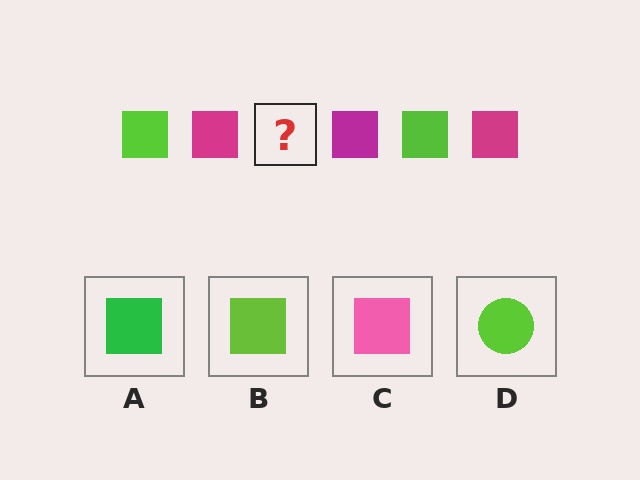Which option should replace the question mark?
Option B.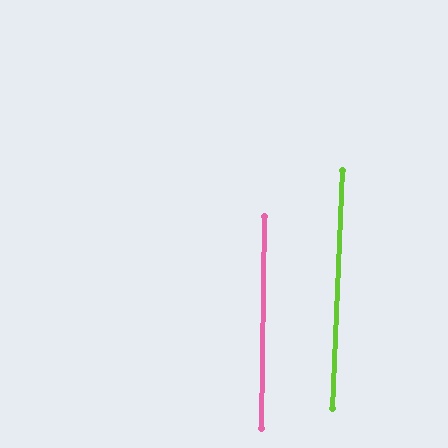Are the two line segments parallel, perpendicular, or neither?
Parallel — their directions differ by only 1.5°.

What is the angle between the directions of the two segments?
Approximately 1 degree.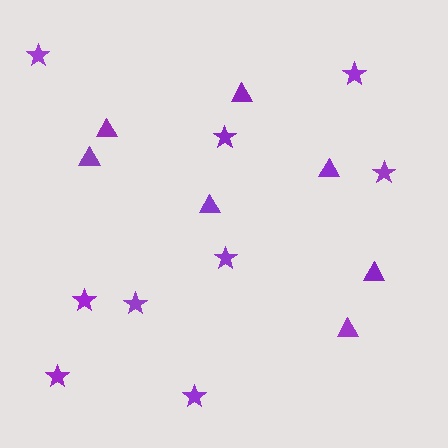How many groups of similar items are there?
There are 2 groups: one group of stars (9) and one group of triangles (7).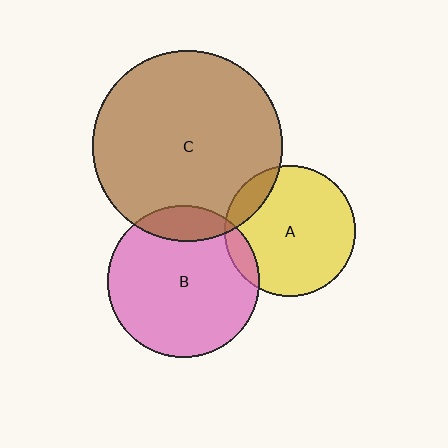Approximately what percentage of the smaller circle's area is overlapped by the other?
Approximately 10%.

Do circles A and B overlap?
Yes.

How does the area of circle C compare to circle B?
Approximately 1.6 times.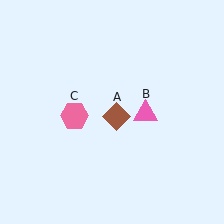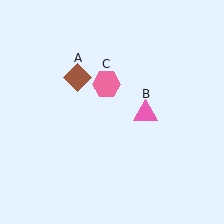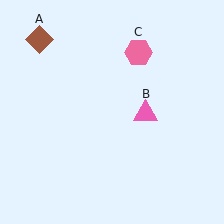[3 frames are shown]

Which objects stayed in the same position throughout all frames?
Pink triangle (object B) remained stationary.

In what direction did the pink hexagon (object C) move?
The pink hexagon (object C) moved up and to the right.